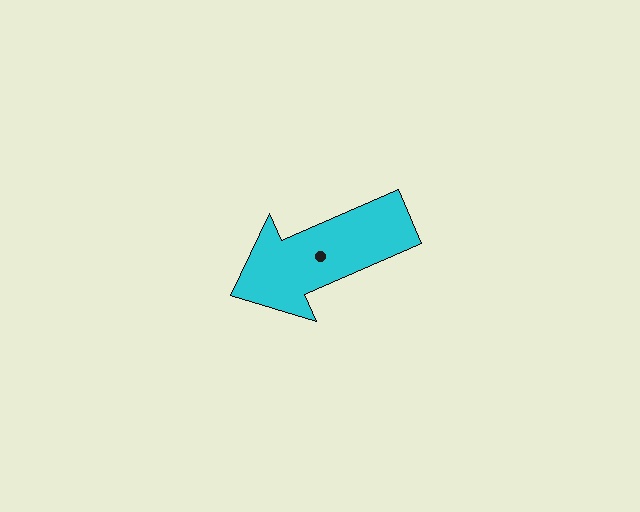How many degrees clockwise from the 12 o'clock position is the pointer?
Approximately 246 degrees.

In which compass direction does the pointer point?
Southwest.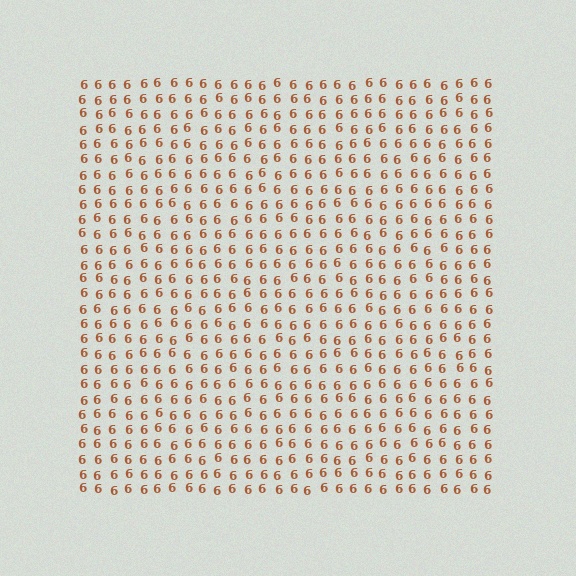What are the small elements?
The small elements are digit 6's.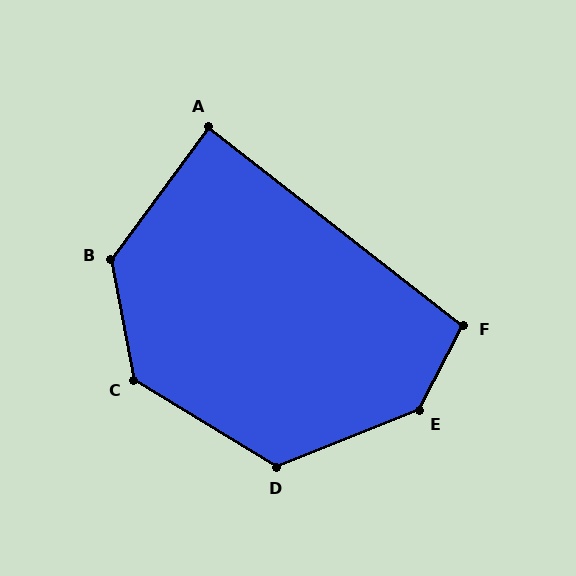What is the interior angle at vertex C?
Approximately 132 degrees (obtuse).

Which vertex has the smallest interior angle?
A, at approximately 89 degrees.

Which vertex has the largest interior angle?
E, at approximately 139 degrees.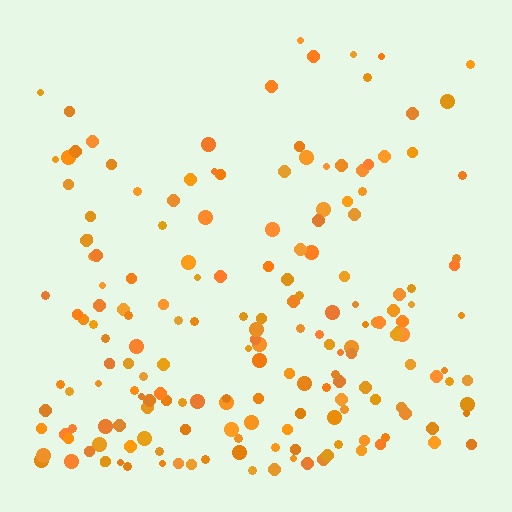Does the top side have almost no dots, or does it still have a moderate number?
Still a moderate number, just noticeably fewer than the bottom.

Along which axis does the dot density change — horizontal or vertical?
Vertical.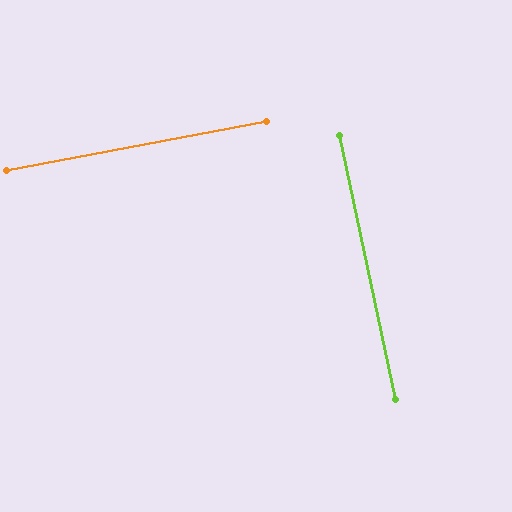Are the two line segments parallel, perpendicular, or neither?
Perpendicular — they meet at approximately 89°.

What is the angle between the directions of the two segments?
Approximately 89 degrees.